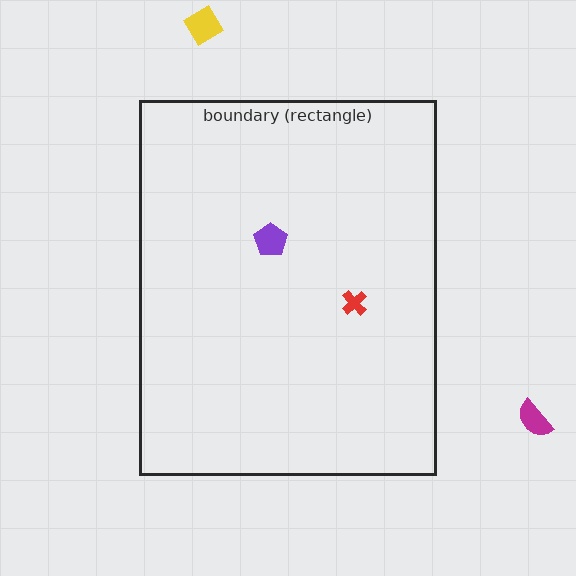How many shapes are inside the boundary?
2 inside, 2 outside.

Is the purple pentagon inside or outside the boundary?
Inside.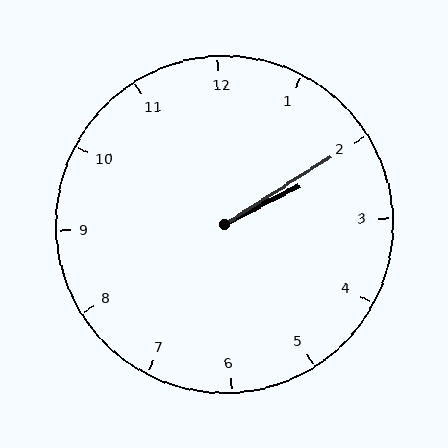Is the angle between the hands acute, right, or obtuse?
It is acute.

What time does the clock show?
2:10.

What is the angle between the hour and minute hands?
Approximately 5 degrees.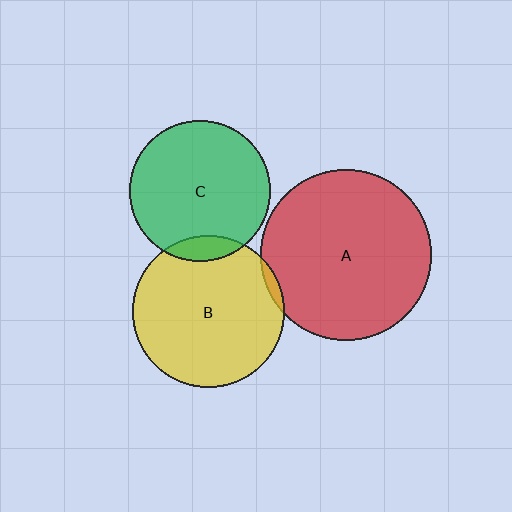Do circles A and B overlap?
Yes.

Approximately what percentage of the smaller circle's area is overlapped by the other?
Approximately 5%.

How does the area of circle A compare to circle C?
Approximately 1.5 times.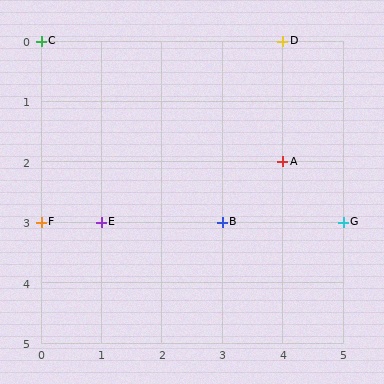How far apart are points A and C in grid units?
Points A and C are 4 columns and 2 rows apart (about 4.5 grid units diagonally).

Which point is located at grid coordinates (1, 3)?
Point E is at (1, 3).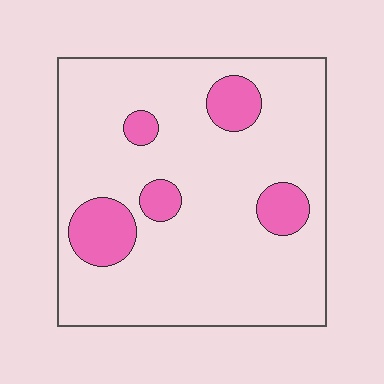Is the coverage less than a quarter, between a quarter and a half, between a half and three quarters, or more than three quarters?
Less than a quarter.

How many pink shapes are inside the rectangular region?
5.